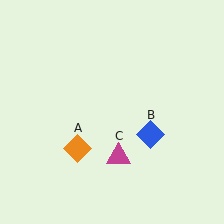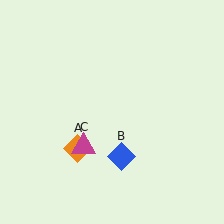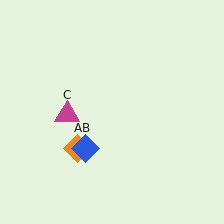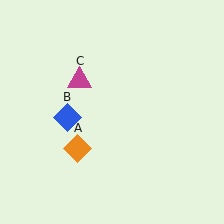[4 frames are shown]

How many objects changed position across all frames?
2 objects changed position: blue diamond (object B), magenta triangle (object C).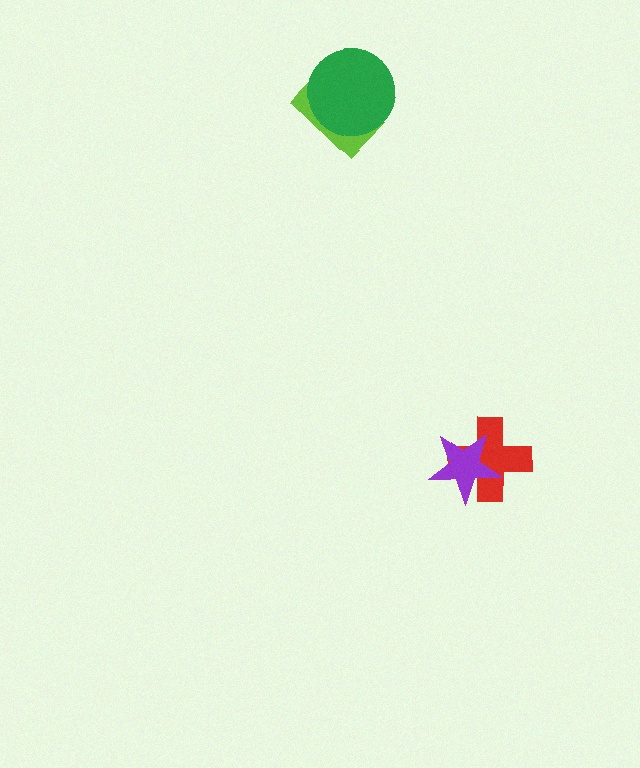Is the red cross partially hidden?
Yes, it is partially covered by another shape.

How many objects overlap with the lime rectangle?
1 object overlaps with the lime rectangle.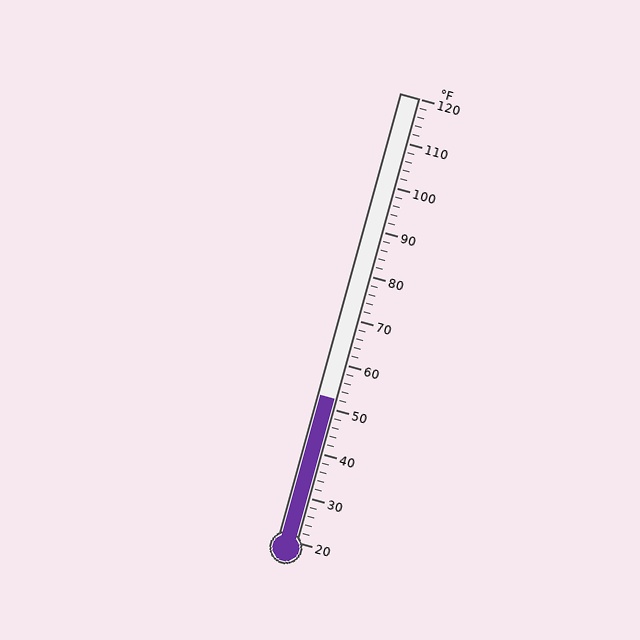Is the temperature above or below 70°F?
The temperature is below 70°F.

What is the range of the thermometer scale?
The thermometer scale ranges from 20°F to 120°F.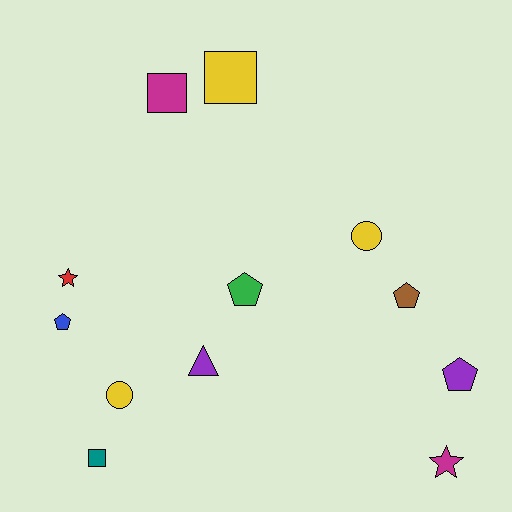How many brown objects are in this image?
There is 1 brown object.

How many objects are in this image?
There are 12 objects.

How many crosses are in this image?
There are no crosses.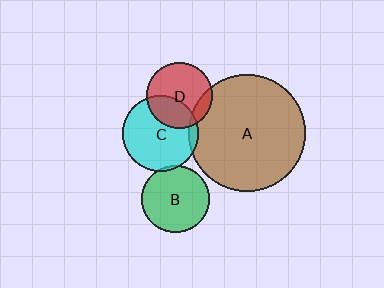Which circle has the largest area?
Circle A (brown).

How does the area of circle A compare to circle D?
Approximately 3.1 times.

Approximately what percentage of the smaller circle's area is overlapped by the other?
Approximately 15%.